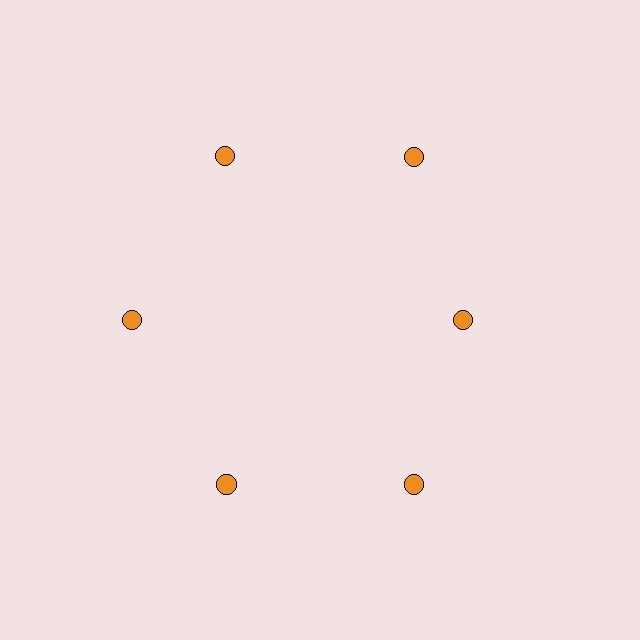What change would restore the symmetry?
The symmetry would be restored by moving it outward, back onto the ring so that all 6 circles sit at equal angles and equal distance from the center.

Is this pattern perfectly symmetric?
No. The 6 orange circles are arranged in a ring, but one element near the 3 o'clock position is pulled inward toward the center, breaking the 6-fold rotational symmetry.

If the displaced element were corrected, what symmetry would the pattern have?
It would have 6-fold rotational symmetry — the pattern would map onto itself every 60 degrees.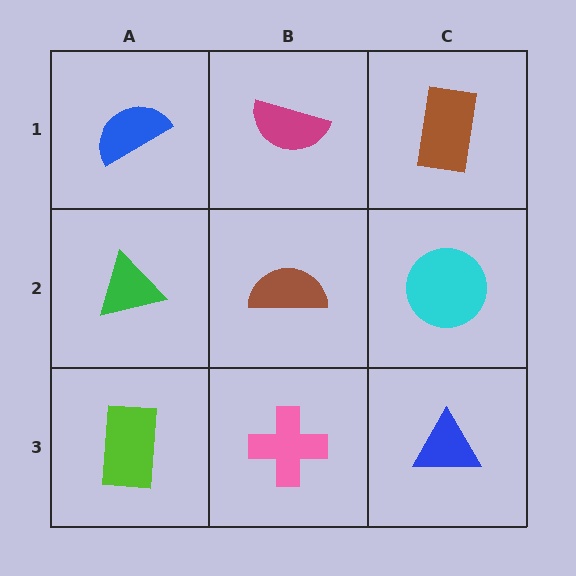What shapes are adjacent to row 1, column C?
A cyan circle (row 2, column C), a magenta semicircle (row 1, column B).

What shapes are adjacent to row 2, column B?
A magenta semicircle (row 1, column B), a pink cross (row 3, column B), a green triangle (row 2, column A), a cyan circle (row 2, column C).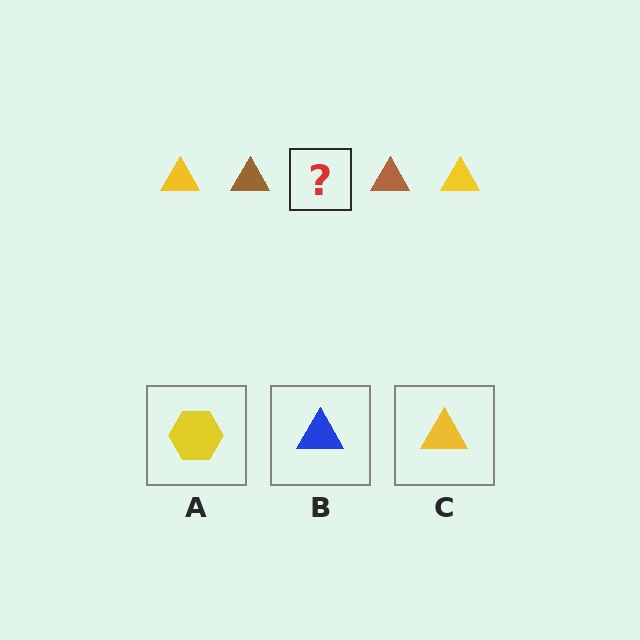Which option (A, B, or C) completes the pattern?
C.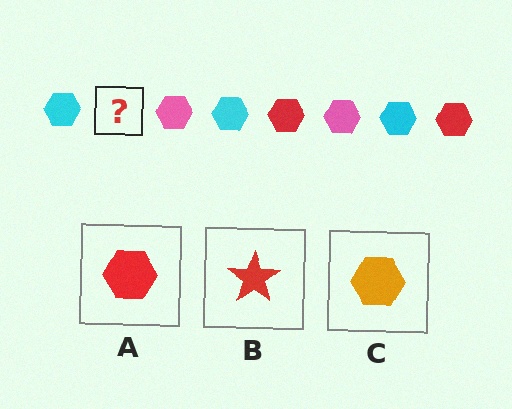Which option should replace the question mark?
Option A.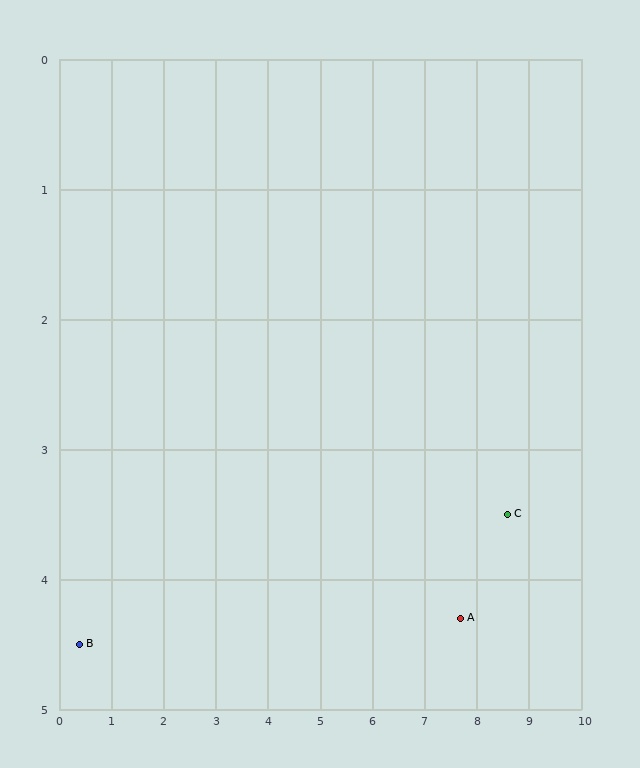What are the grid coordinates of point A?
Point A is at approximately (7.7, 4.3).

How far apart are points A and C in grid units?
Points A and C are about 1.2 grid units apart.